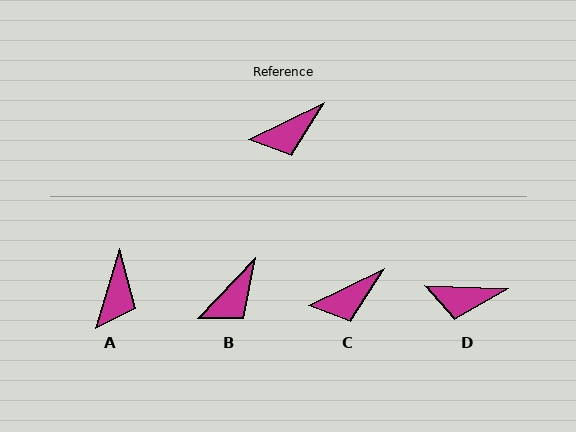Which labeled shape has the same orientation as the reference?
C.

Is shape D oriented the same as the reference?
No, it is off by about 28 degrees.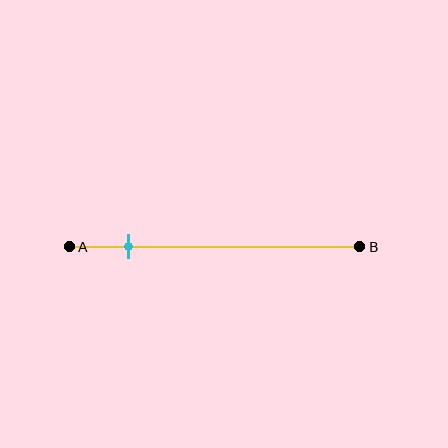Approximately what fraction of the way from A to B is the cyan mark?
The cyan mark is approximately 20% of the way from A to B.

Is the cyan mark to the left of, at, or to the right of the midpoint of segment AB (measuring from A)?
The cyan mark is to the left of the midpoint of segment AB.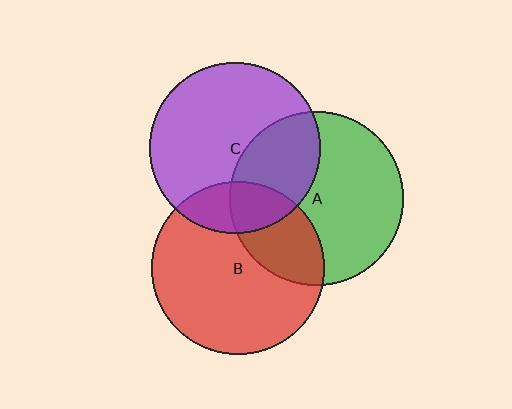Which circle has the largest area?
Circle A (green).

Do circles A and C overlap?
Yes.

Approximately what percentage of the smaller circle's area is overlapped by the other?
Approximately 35%.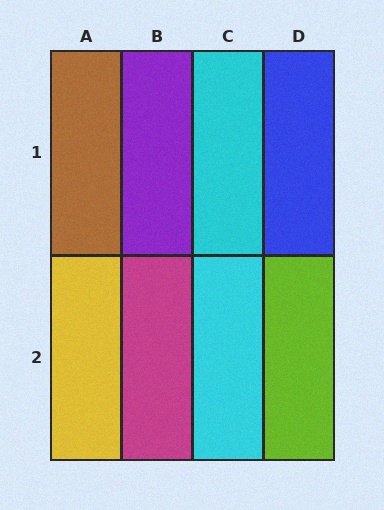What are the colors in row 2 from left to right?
Yellow, magenta, cyan, lime.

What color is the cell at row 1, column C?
Cyan.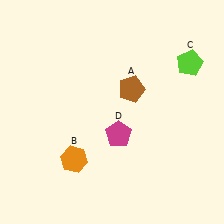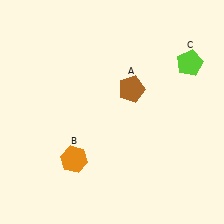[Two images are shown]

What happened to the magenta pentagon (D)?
The magenta pentagon (D) was removed in Image 2. It was in the bottom-right area of Image 1.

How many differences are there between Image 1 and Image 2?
There is 1 difference between the two images.